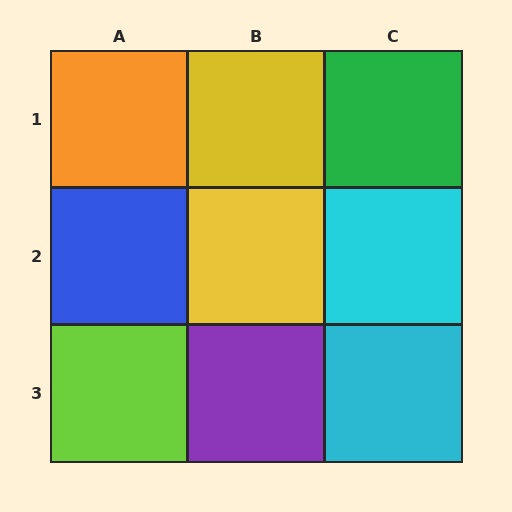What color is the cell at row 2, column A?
Blue.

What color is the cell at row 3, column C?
Cyan.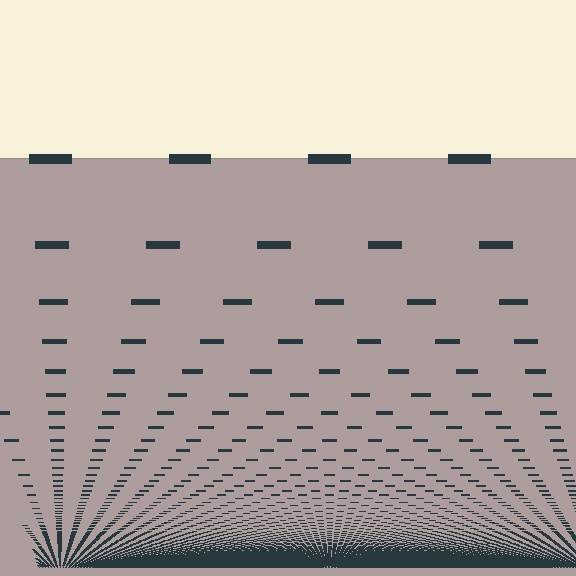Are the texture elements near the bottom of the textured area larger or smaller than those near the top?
Smaller. The gradient is inverted — elements near the bottom are smaller and denser.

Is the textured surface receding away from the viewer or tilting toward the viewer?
The surface appears to tilt toward the viewer. Texture elements get larger and sparser toward the top.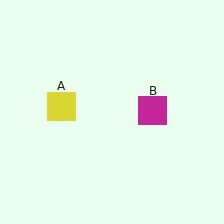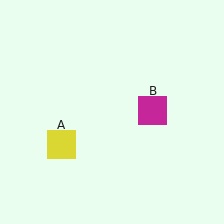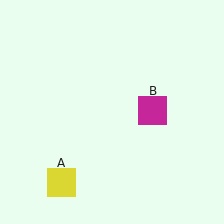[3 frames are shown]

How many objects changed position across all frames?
1 object changed position: yellow square (object A).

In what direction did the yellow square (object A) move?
The yellow square (object A) moved down.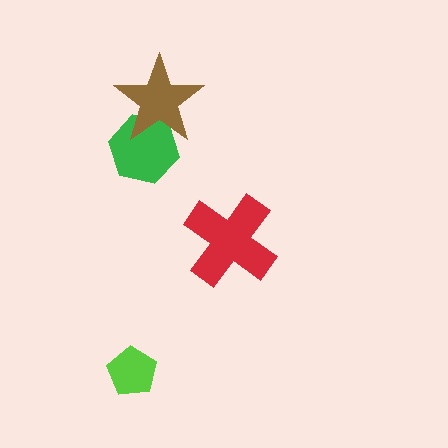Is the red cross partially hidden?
No, no other shape covers it.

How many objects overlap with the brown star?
1 object overlaps with the brown star.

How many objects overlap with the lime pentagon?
0 objects overlap with the lime pentagon.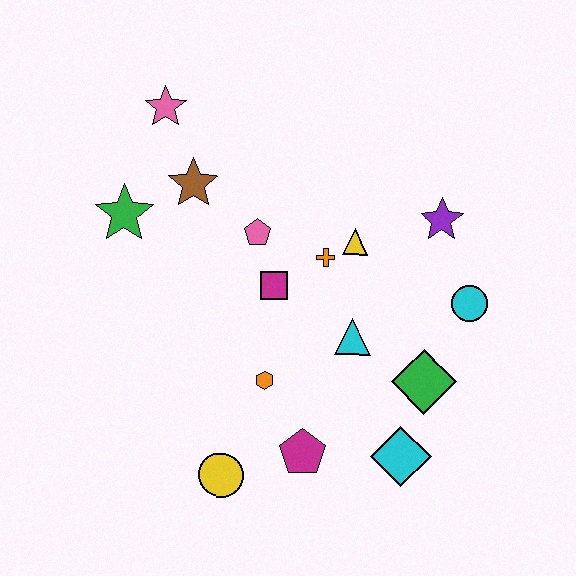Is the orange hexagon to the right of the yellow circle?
Yes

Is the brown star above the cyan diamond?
Yes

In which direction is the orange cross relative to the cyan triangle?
The orange cross is above the cyan triangle.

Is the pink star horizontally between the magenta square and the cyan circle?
No